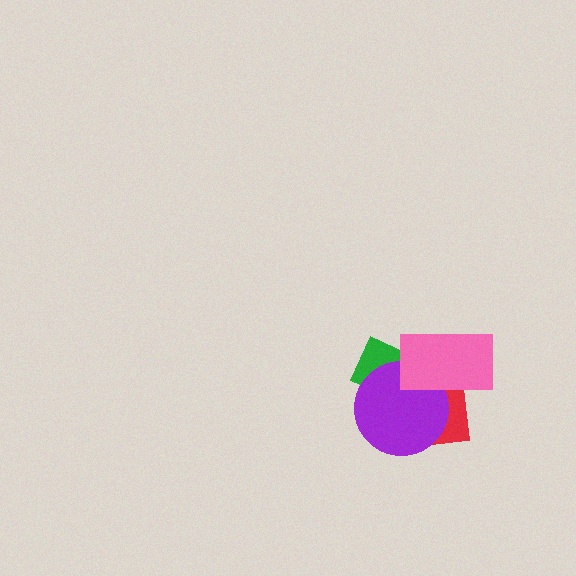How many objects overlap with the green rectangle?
3 objects overlap with the green rectangle.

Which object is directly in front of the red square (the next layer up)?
The purple circle is directly in front of the red square.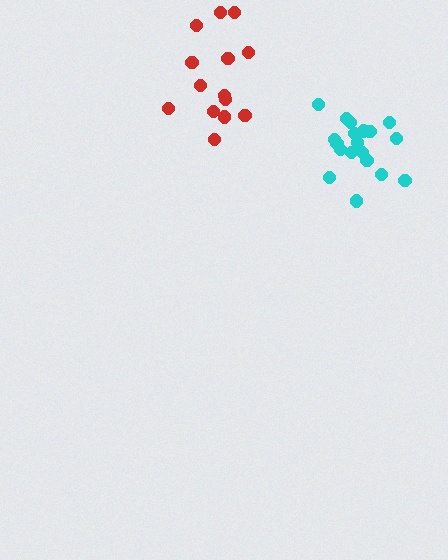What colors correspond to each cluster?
The clusters are colored: red, cyan.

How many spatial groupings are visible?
There are 2 spatial groupings.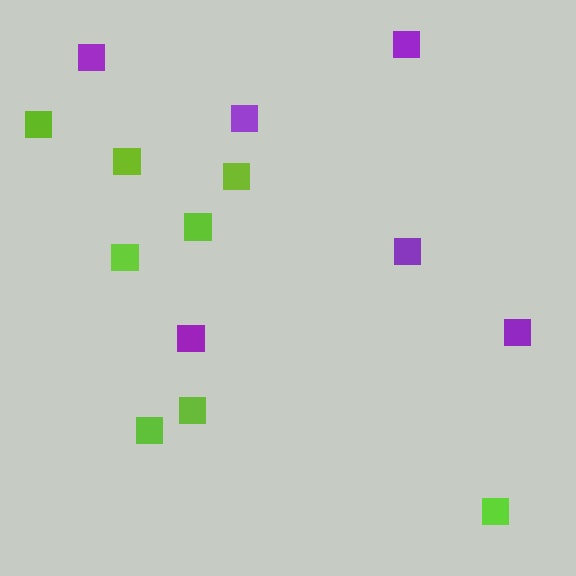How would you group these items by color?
There are 2 groups: one group of lime squares (8) and one group of purple squares (6).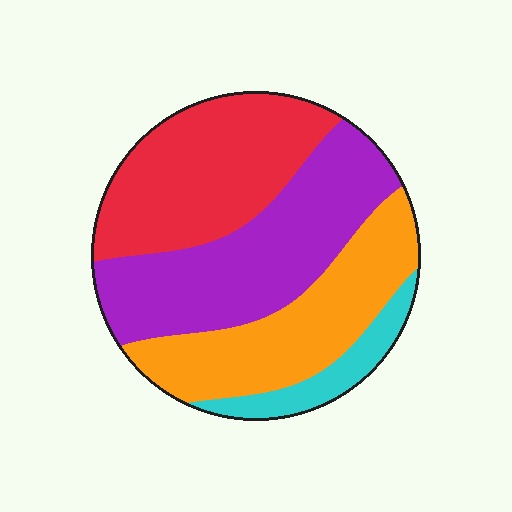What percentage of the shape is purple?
Purple takes up about one third (1/3) of the shape.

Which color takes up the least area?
Cyan, at roughly 10%.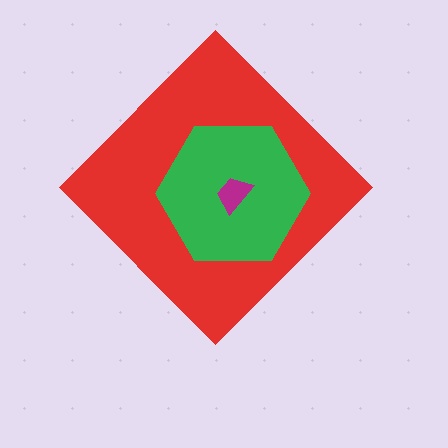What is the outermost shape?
The red diamond.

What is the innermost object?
The magenta trapezoid.